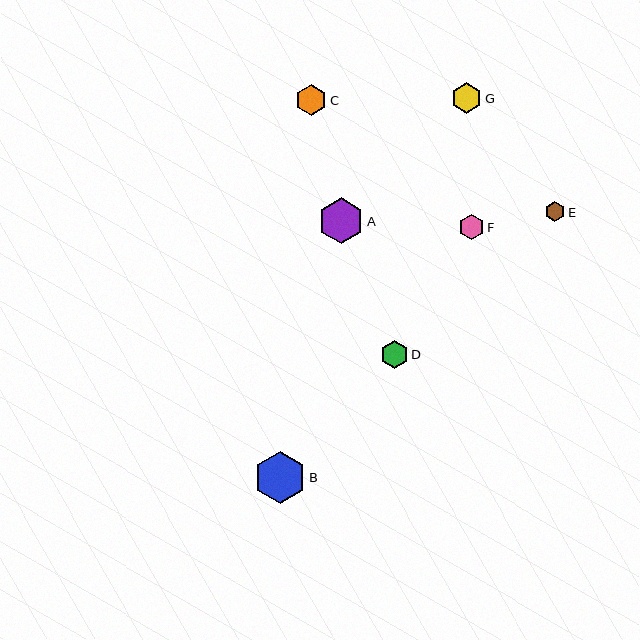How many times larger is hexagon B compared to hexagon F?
Hexagon B is approximately 2.0 times the size of hexagon F.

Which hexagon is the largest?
Hexagon B is the largest with a size of approximately 52 pixels.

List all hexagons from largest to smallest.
From largest to smallest: B, A, C, G, D, F, E.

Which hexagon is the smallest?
Hexagon E is the smallest with a size of approximately 20 pixels.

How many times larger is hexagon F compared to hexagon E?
Hexagon F is approximately 1.3 times the size of hexagon E.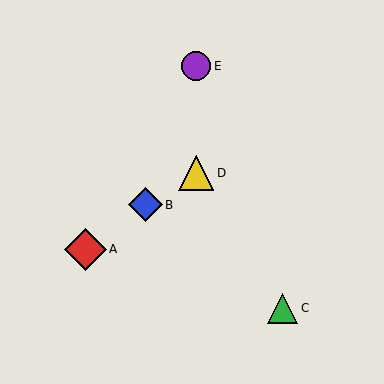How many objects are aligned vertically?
2 objects (D, E) are aligned vertically.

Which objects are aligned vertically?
Objects D, E are aligned vertically.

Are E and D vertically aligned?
Yes, both are at x≈196.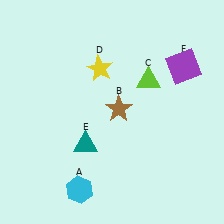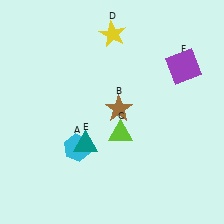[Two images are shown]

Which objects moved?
The objects that moved are: the cyan hexagon (A), the lime triangle (C), the yellow star (D).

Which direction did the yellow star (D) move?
The yellow star (D) moved up.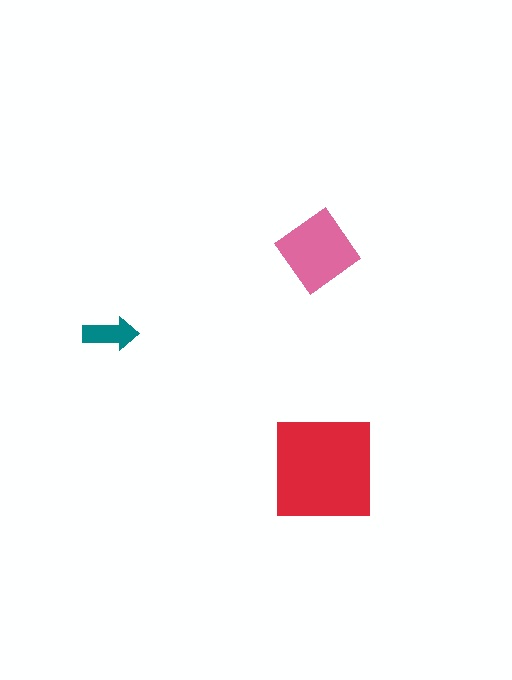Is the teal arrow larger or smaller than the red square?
Smaller.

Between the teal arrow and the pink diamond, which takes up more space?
The pink diamond.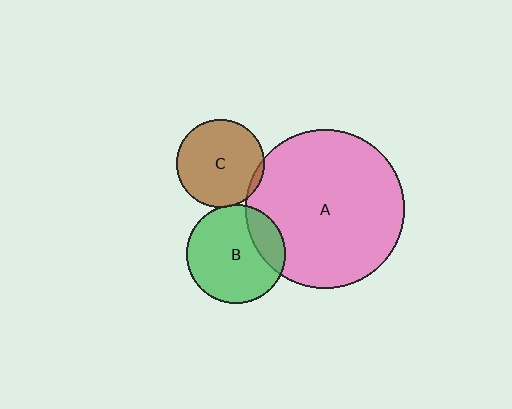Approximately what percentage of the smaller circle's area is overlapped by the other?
Approximately 5%.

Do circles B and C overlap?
Yes.